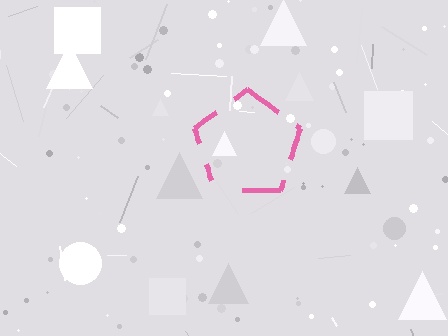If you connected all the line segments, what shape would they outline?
They would outline a pentagon.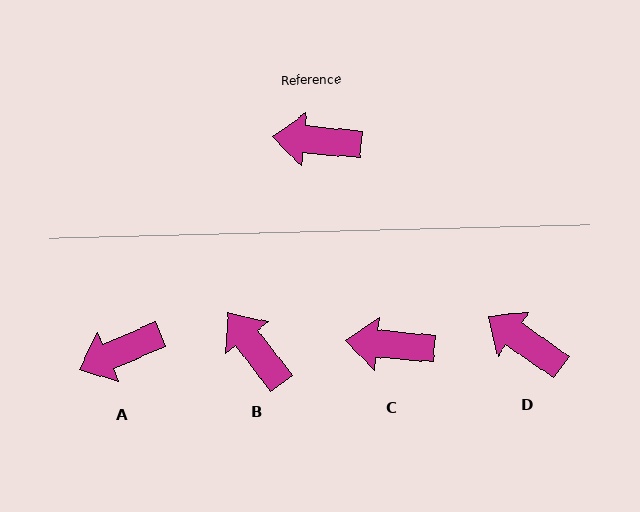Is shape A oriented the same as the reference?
No, it is off by about 28 degrees.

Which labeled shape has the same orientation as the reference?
C.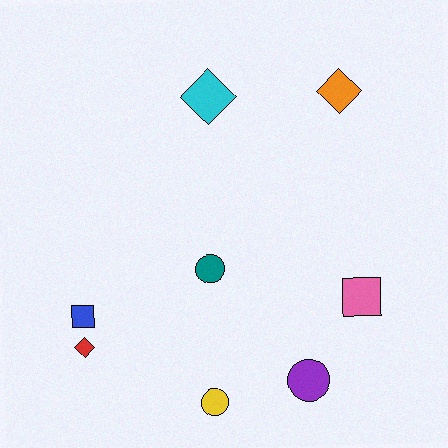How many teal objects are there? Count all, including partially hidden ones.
There is 1 teal object.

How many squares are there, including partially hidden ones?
There are 2 squares.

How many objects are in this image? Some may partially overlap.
There are 8 objects.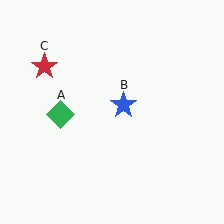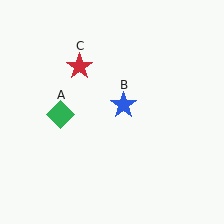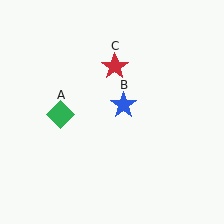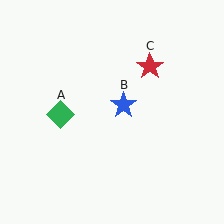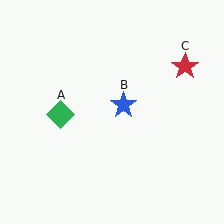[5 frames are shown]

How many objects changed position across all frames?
1 object changed position: red star (object C).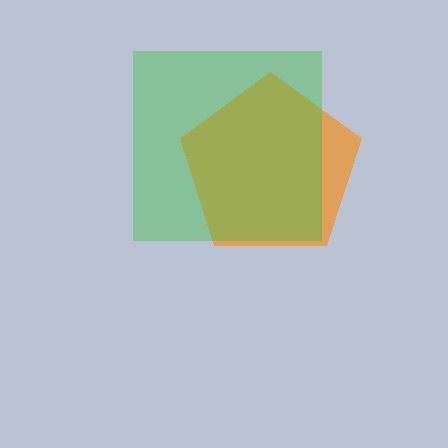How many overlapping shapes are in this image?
There are 2 overlapping shapes in the image.